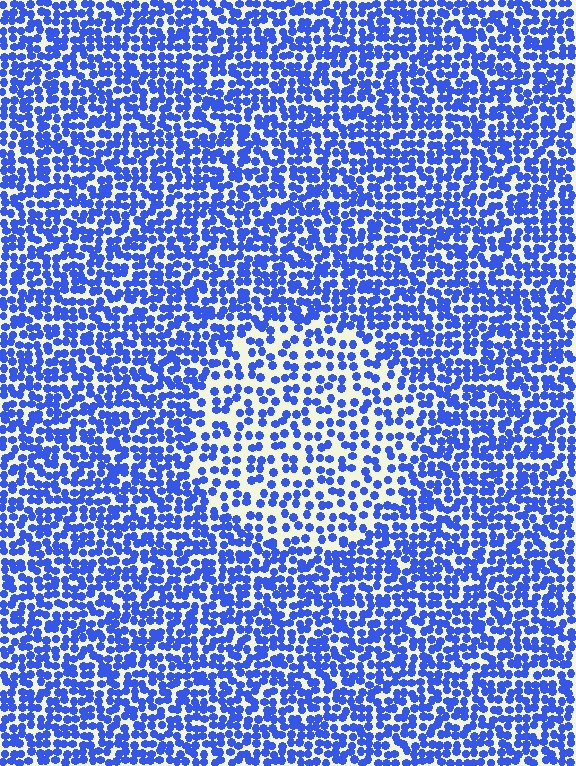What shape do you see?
I see a circle.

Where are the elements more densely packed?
The elements are more densely packed outside the circle boundary.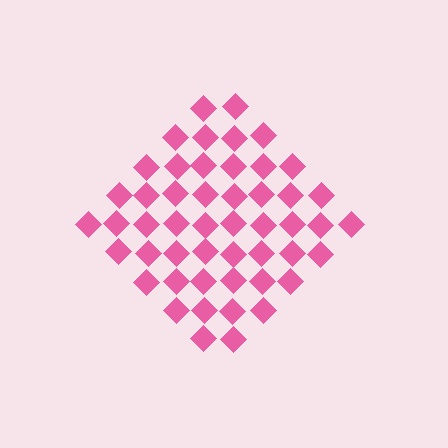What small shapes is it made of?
It is made of small diamonds.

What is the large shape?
The large shape is a diamond.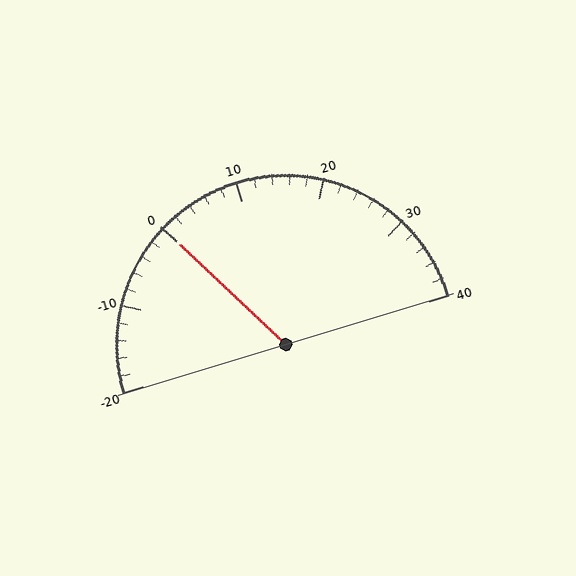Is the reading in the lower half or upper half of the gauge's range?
The reading is in the lower half of the range (-20 to 40).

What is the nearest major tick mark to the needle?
The nearest major tick mark is 0.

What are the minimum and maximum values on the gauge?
The gauge ranges from -20 to 40.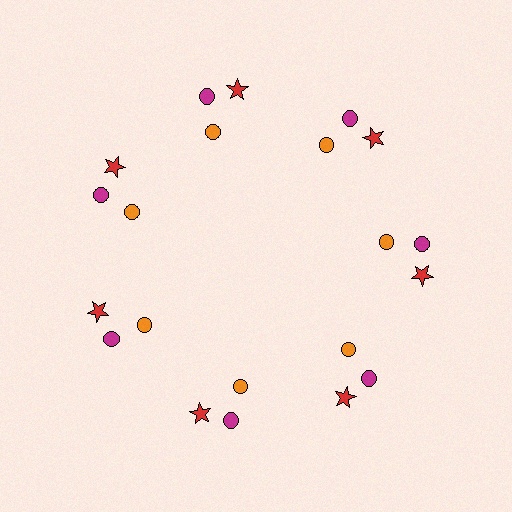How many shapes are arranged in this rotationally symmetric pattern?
There are 21 shapes, arranged in 7 groups of 3.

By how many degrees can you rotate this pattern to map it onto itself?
The pattern maps onto itself every 51 degrees of rotation.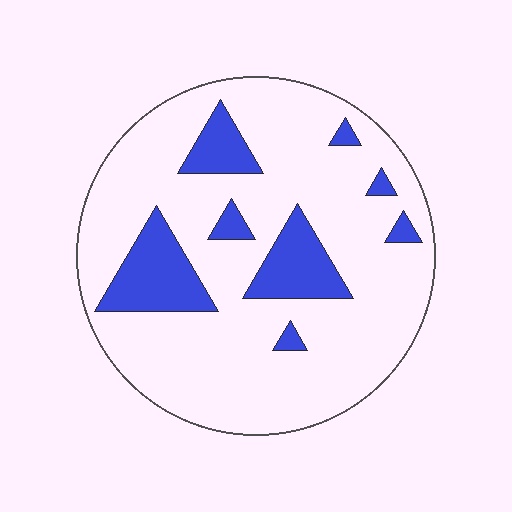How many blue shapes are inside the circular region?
8.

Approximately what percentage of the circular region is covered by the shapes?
Approximately 20%.